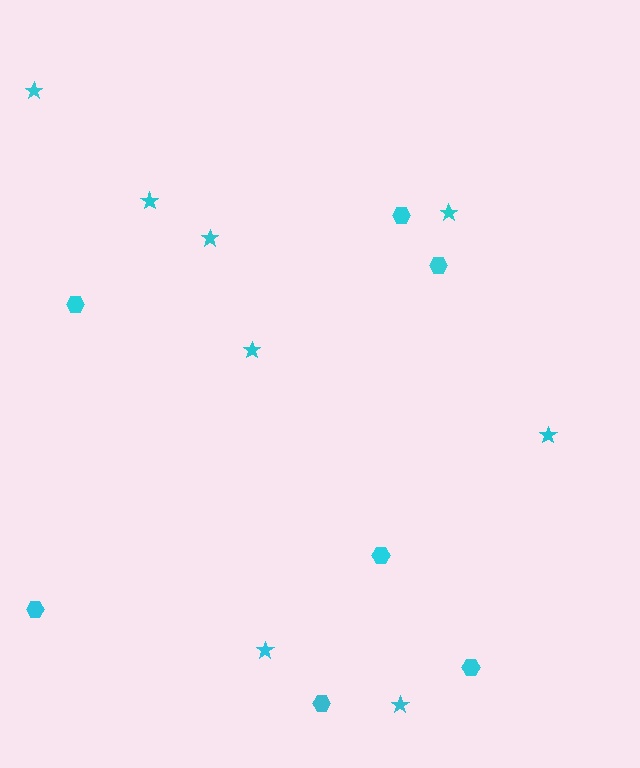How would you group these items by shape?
There are 2 groups: one group of hexagons (7) and one group of stars (8).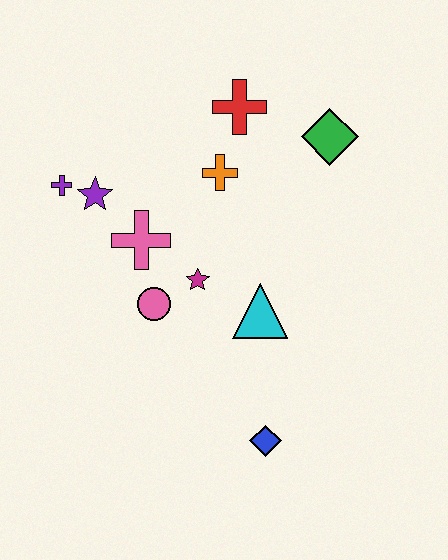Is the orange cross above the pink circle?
Yes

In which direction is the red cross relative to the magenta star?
The red cross is above the magenta star.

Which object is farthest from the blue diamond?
The red cross is farthest from the blue diamond.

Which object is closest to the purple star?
The purple cross is closest to the purple star.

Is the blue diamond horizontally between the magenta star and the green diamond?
Yes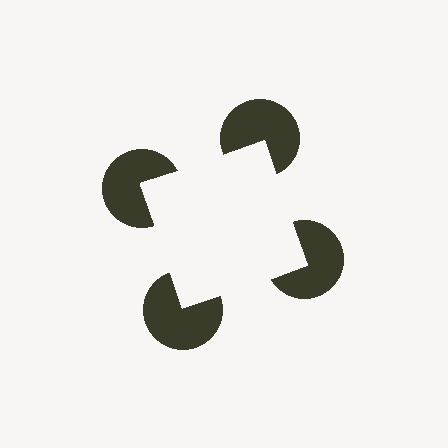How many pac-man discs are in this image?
There are 4 — one at each vertex of the illusory square.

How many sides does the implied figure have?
4 sides.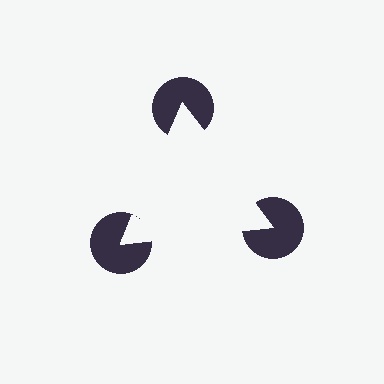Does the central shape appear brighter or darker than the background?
It typically appears slightly brighter than the background, even though no actual brightness change is drawn.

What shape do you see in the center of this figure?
An illusory triangle — its edges are inferred from the aligned wedge cuts in the pac-man discs, not physically drawn.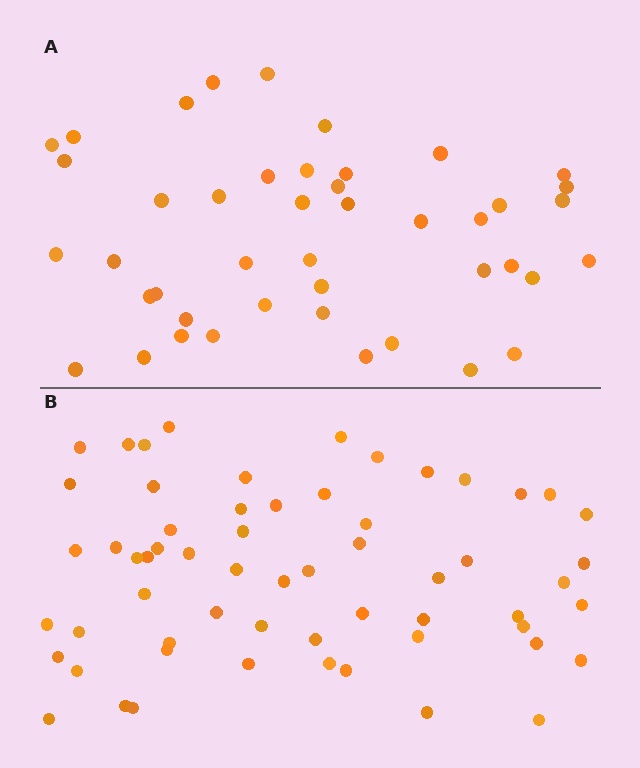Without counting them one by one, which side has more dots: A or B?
Region B (the bottom region) has more dots.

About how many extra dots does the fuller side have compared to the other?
Region B has approximately 15 more dots than region A.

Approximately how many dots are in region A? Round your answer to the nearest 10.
About 40 dots. (The exact count is 44, which rounds to 40.)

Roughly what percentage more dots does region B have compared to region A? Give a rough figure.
About 35% more.